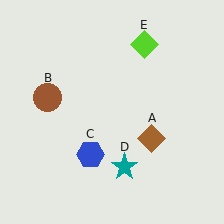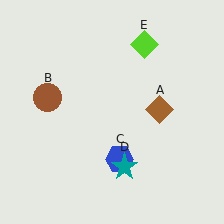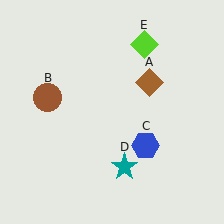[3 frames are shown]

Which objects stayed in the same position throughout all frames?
Brown circle (object B) and teal star (object D) and lime diamond (object E) remained stationary.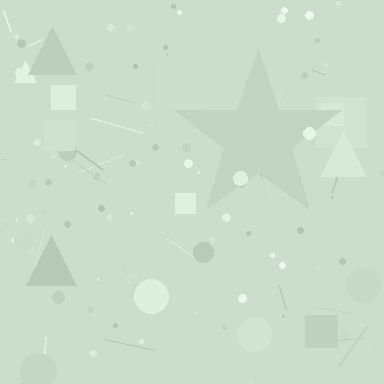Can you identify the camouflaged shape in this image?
The camouflaged shape is a star.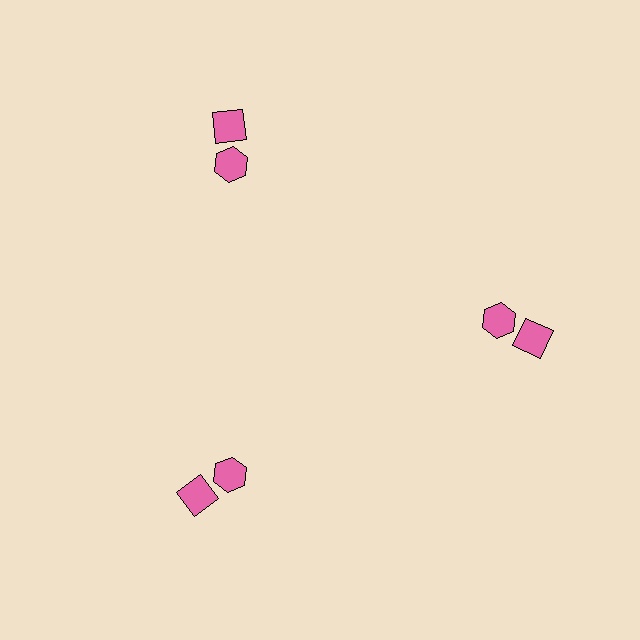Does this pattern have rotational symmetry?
Yes, this pattern has 3-fold rotational symmetry. It looks the same after rotating 120 degrees around the center.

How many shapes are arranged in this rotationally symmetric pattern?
There are 6 shapes, arranged in 3 groups of 2.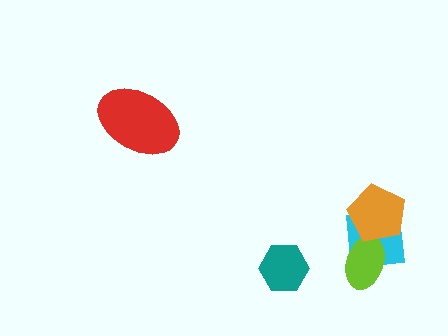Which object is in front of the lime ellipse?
The orange pentagon is in front of the lime ellipse.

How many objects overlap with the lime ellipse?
2 objects overlap with the lime ellipse.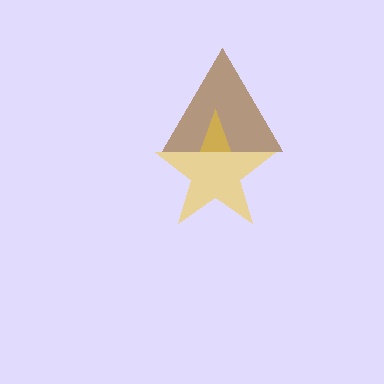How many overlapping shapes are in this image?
There are 2 overlapping shapes in the image.